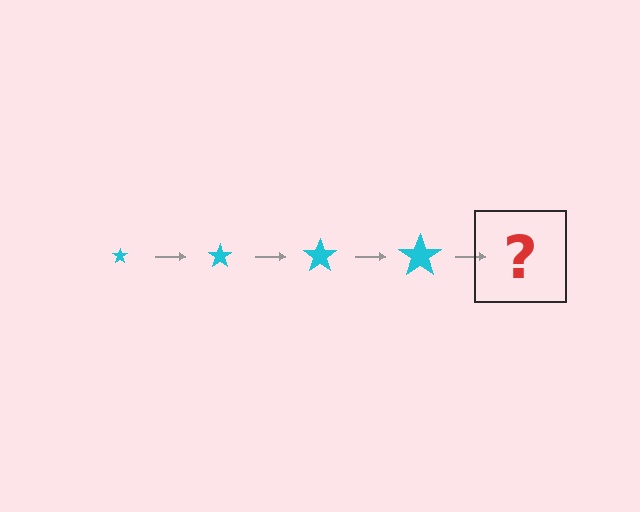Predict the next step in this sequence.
The next step is a cyan star, larger than the previous one.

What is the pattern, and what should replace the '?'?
The pattern is that the star gets progressively larger each step. The '?' should be a cyan star, larger than the previous one.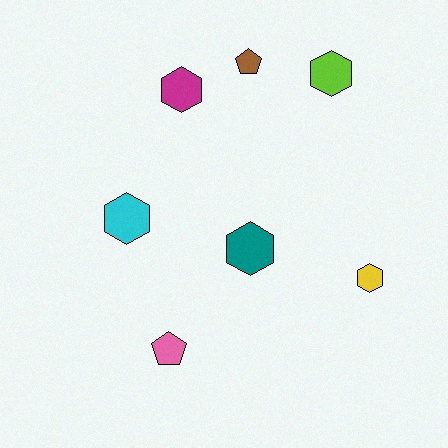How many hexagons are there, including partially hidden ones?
There are 5 hexagons.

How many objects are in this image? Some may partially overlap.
There are 7 objects.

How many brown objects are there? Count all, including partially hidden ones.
There is 1 brown object.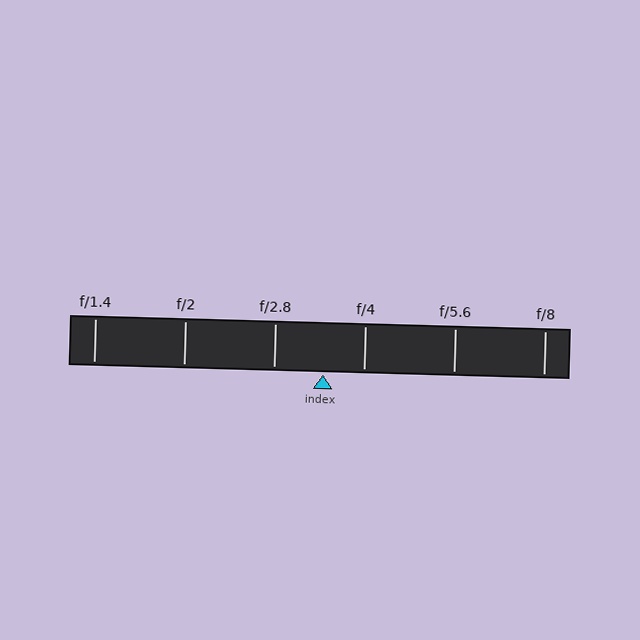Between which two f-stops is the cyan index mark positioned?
The index mark is between f/2.8 and f/4.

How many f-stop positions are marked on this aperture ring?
There are 6 f-stop positions marked.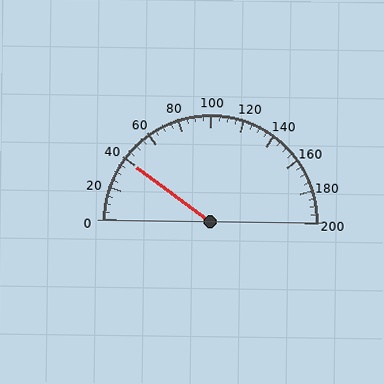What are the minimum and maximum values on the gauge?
The gauge ranges from 0 to 200.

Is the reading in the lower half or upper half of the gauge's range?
The reading is in the lower half of the range (0 to 200).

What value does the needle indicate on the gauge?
The needle indicates approximately 40.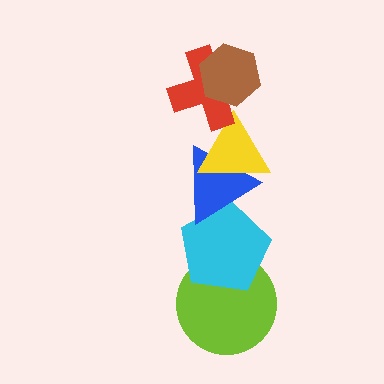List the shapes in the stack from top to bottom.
From top to bottom: the brown hexagon, the red cross, the yellow triangle, the blue triangle, the cyan pentagon, the lime circle.